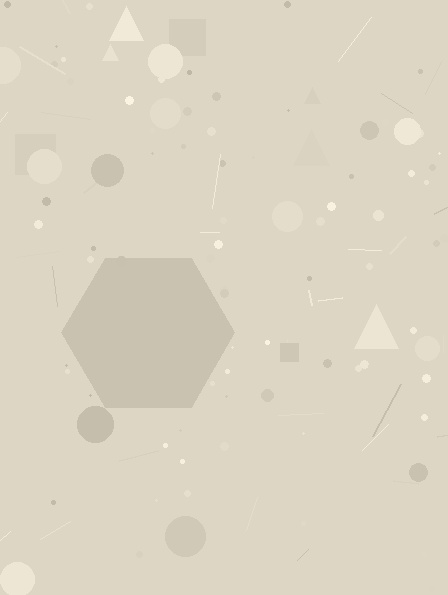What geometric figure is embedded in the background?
A hexagon is embedded in the background.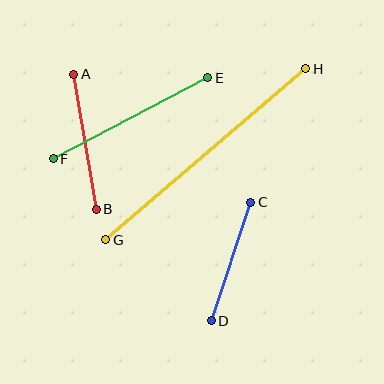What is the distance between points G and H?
The distance is approximately 263 pixels.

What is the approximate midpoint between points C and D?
The midpoint is at approximately (231, 262) pixels.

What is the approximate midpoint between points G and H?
The midpoint is at approximately (206, 154) pixels.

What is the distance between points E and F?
The distance is approximately 174 pixels.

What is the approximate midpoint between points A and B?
The midpoint is at approximately (85, 142) pixels.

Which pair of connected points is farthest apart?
Points G and H are farthest apart.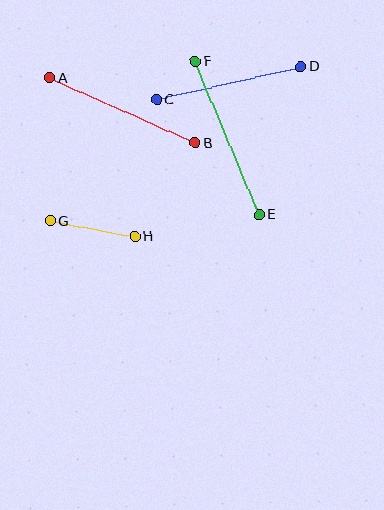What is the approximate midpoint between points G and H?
The midpoint is at approximately (93, 229) pixels.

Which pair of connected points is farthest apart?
Points E and F are farthest apart.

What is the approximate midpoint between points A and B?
The midpoint is at approximately (122, 110) pixels.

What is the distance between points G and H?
The distance is approximately 86 pixels.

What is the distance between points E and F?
The distance is approximately 167 pixels.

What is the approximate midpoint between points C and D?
The midpoint is at approximately (228, 83) pixels.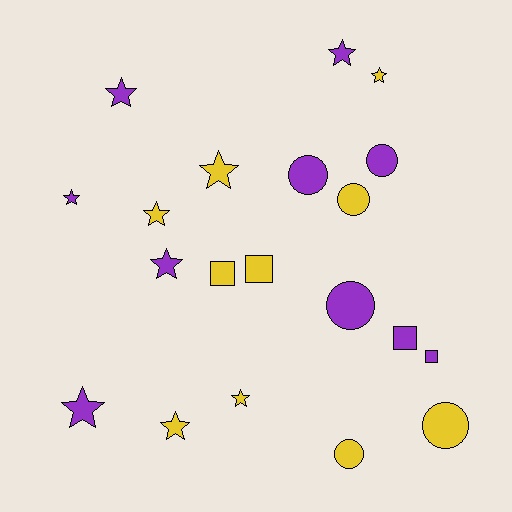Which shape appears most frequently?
Star, with 10 objects.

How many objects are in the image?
There are 20 objects.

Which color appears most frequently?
Yellow, with 10 objects.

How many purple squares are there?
There are 2 purple squares.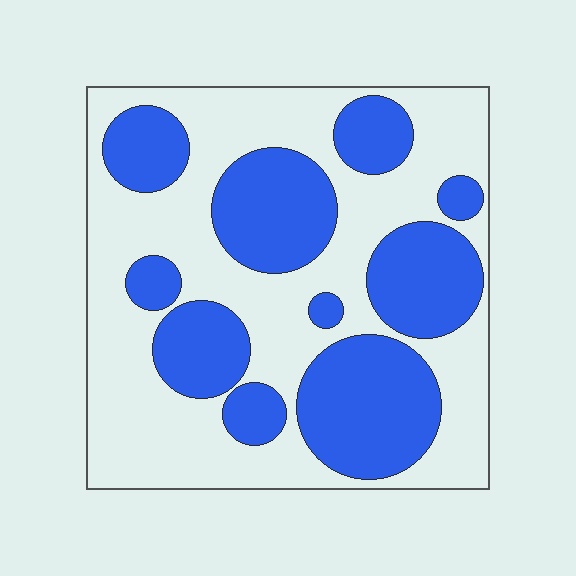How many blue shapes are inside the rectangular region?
10.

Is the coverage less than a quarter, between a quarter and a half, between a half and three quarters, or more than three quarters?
Between a quarter and a half.